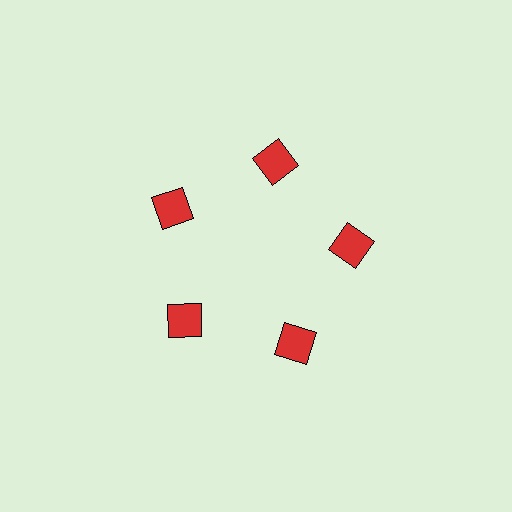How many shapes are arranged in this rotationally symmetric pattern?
There are 5 shapes, arranged in 5 groups of 1.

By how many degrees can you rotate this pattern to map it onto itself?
The pattern maps onto itself every 72 degrees of rotation.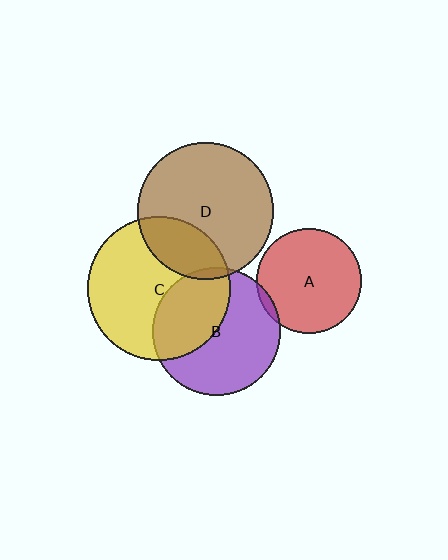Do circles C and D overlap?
Yes.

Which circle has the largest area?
Circle C (yellow).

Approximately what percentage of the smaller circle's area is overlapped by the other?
Approximately 25%.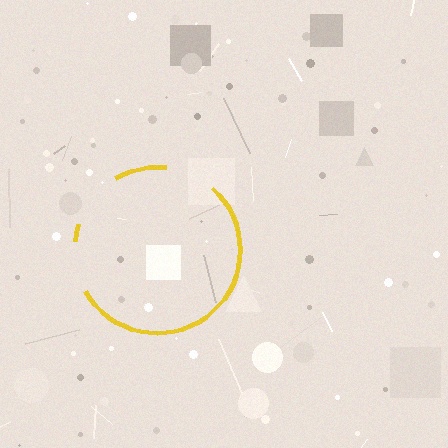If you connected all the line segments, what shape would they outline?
They would outline a circle.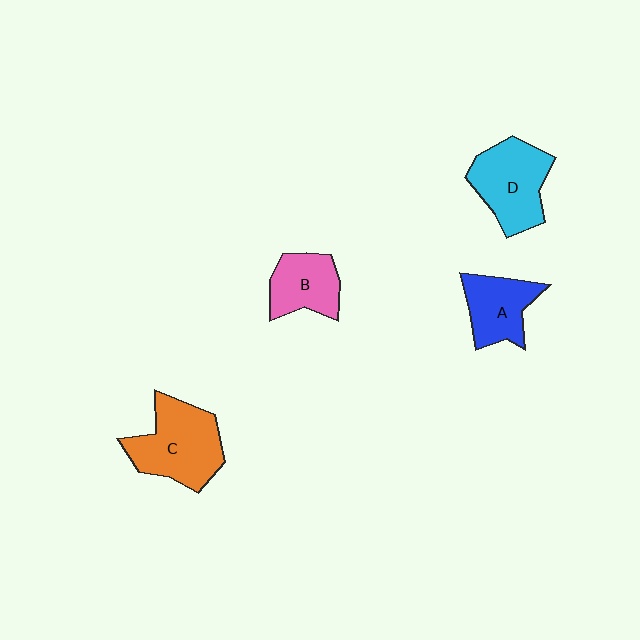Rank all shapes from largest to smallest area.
From largest to smallest: C (orange), D (cyan), A (blue), B (pink).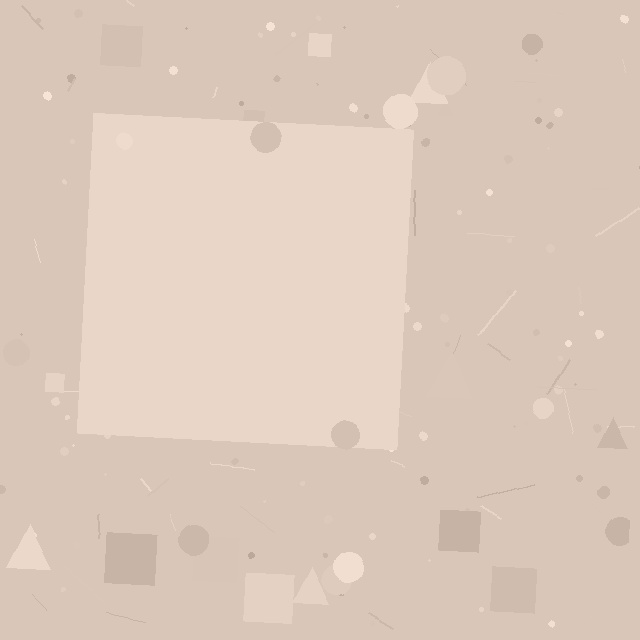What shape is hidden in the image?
A square is hidden in the image.